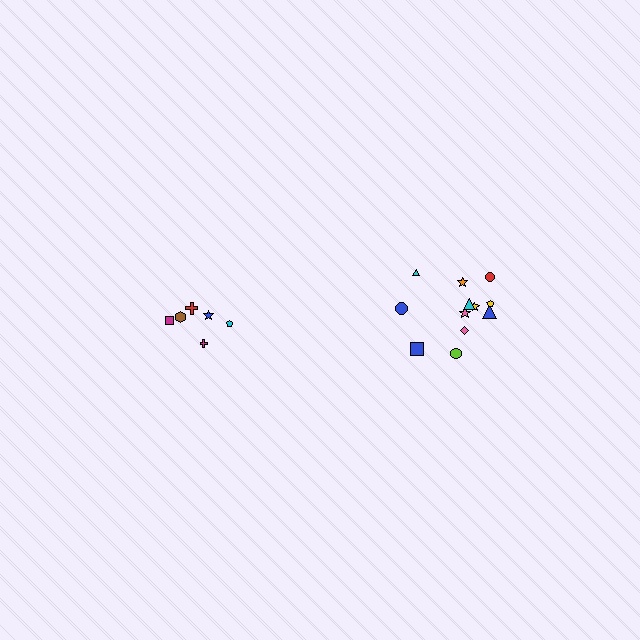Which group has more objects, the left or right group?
The right group.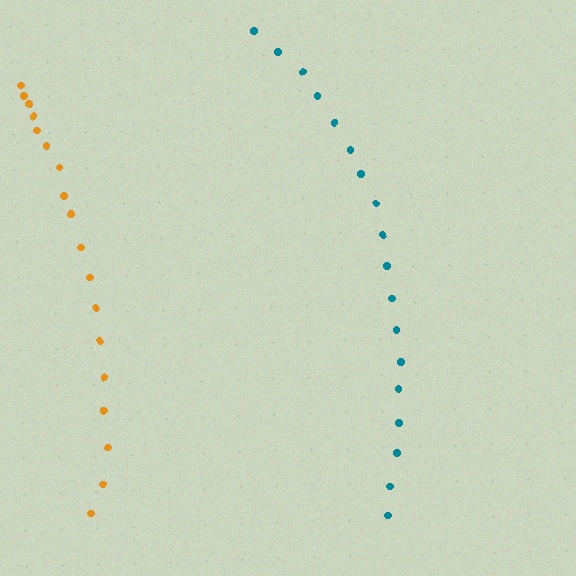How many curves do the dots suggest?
There are 2 distinct paths.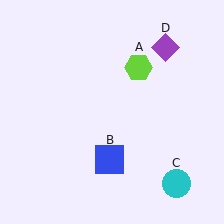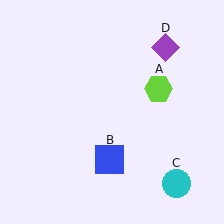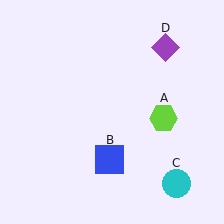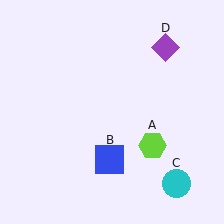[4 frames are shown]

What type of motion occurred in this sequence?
The lime hexagon (object A) rotated clockwise around the center of the scene.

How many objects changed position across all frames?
1 object changed position: lime hexagon (object A).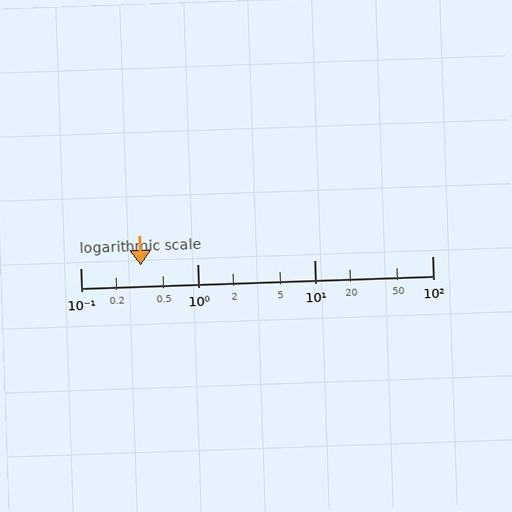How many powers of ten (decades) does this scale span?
The scale spans 3 decades, from 0.1 to 100.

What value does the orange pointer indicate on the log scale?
The pointer indicates approximately 0.33.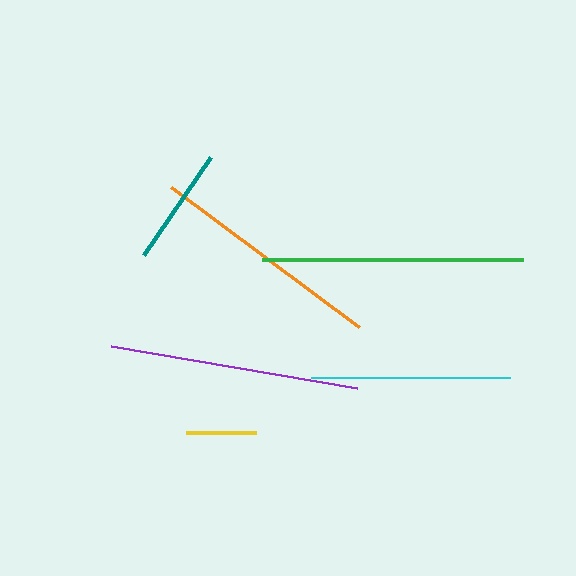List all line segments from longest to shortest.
From longest to shortest: green, purple, orange, cyan, teal, yellow.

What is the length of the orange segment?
The orange segment is approximately 234 pixels long.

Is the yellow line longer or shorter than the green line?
The green line is longer than the yellow line.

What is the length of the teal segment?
The teal segment is approximately 119 pixels long.